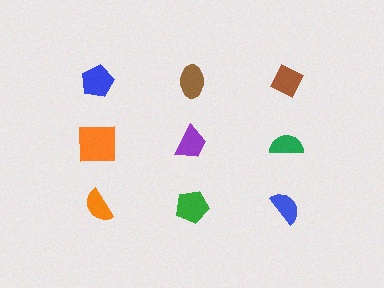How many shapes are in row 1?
3 shapes.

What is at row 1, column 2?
A brown ellipse.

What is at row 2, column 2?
A purple trapezoid.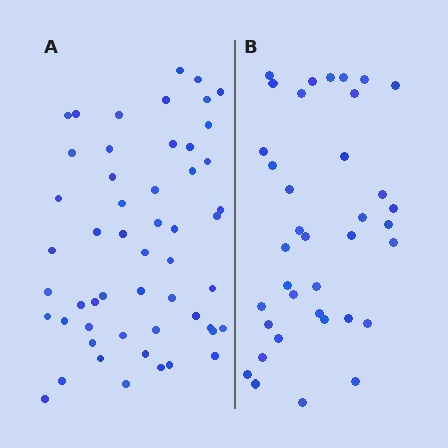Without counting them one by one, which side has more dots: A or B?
Region A (the left region) has more dots.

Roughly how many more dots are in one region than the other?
Region A has approximately 15 more dots than region B.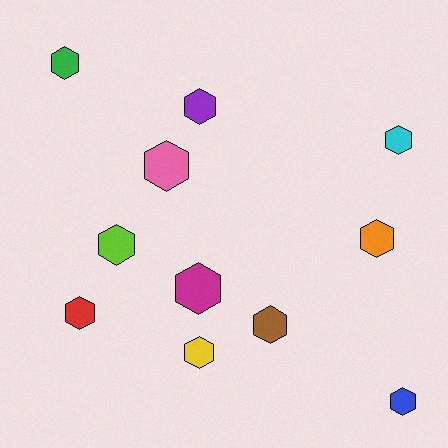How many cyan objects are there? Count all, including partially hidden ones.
There is 1 cyan object.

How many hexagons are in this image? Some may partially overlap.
There are 11 hexagons.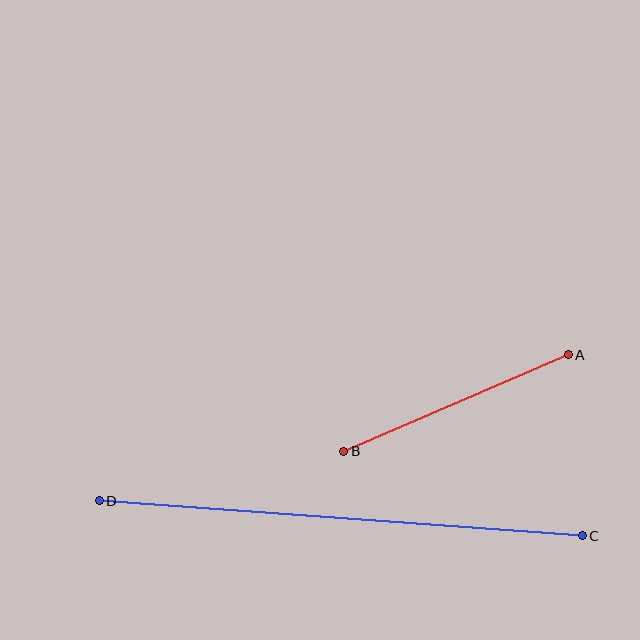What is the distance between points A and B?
The distance is approximately 244 pixels.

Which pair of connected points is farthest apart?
Points C and D are farthest apart.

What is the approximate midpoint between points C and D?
The midpoint is at approximately (341, 518) pixels.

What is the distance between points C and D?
The distance is approximately 484 pixels.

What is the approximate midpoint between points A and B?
The midpoint is at approximately (456, 403) pixels.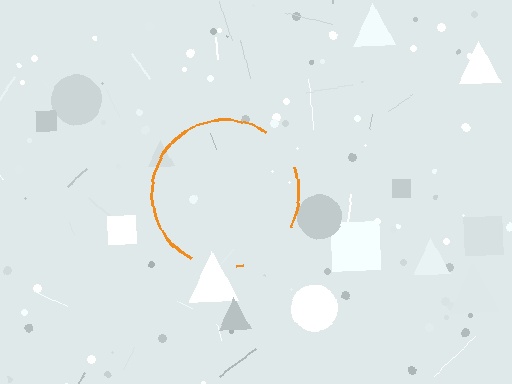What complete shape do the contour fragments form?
The contour fragments form a circle.